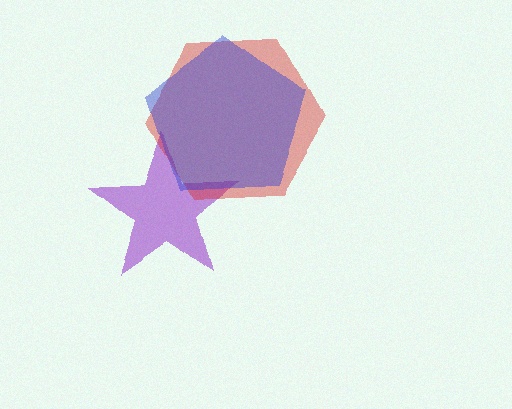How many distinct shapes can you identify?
There are 3 distinct shapes: a purple star, a red hexagon, a blue pentagon.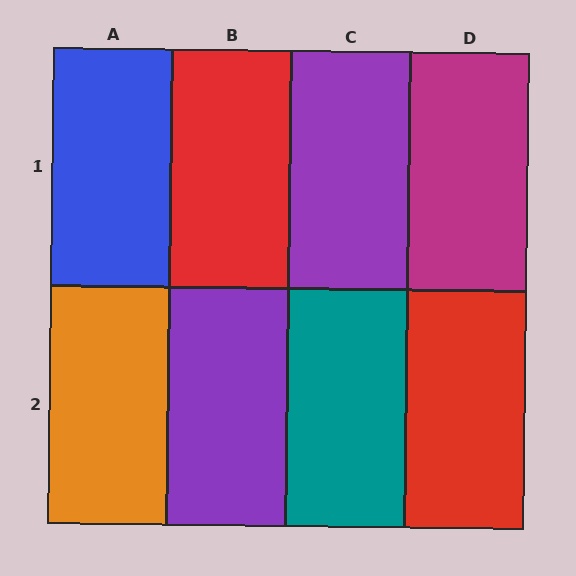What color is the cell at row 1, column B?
Red.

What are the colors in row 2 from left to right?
Orange, purple, teal, red.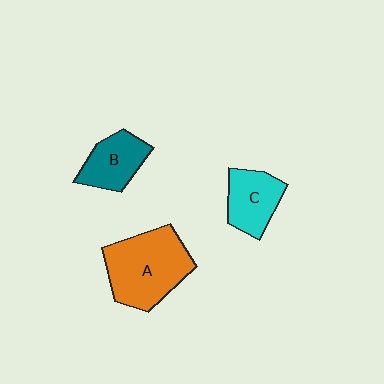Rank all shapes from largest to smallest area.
From largest to smallest: A (orange), C (cyan), B (teal).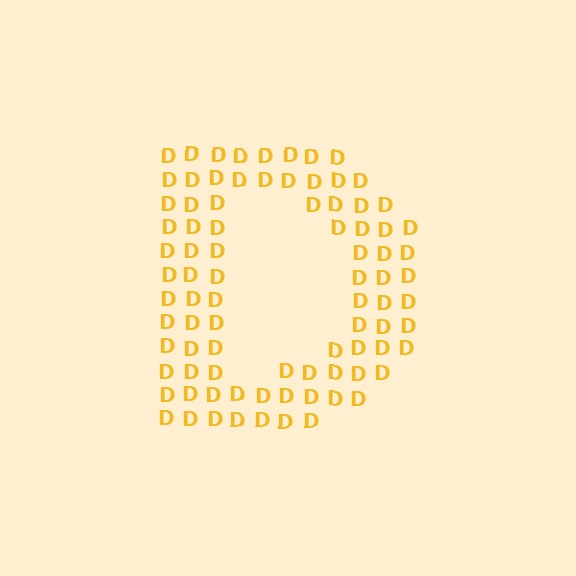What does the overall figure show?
The overall figure shows the letter D.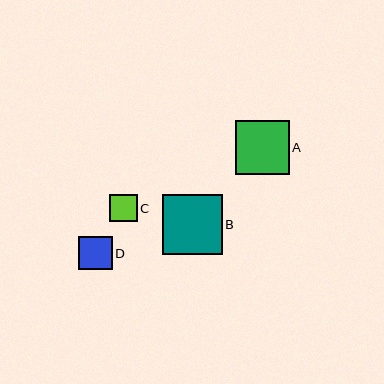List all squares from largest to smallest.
From largest to smallest: B, A, D, C.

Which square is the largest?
Square B is the largest with a size of approximately 60 pixels.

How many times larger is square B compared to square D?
Square B is approximately 1.8 times the size of square D.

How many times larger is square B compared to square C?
Square B is approximately 2.2 times the size of square C.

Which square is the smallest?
Square C is the smallest with a size of approximately 28 pixels.